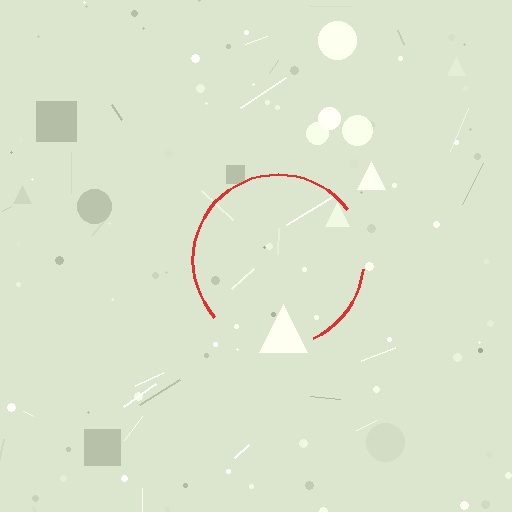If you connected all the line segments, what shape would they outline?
They would outline a circle.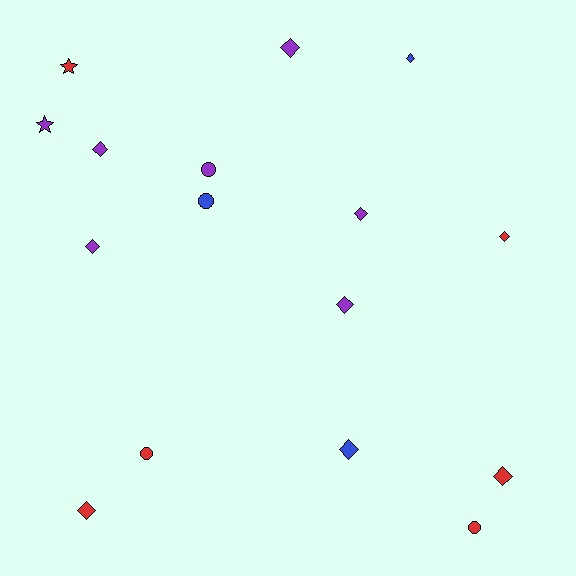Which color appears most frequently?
Purple, with 7 objects.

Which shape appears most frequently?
Diamond, with 10 objects.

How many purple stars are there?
There is 1 purple star.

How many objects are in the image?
There are 16 objects.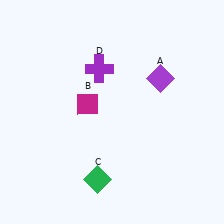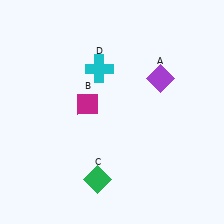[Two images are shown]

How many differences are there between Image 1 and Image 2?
There is 1 difference between the two images.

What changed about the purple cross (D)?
In Image 1, D is purple. In Image 2, it changed to cyan.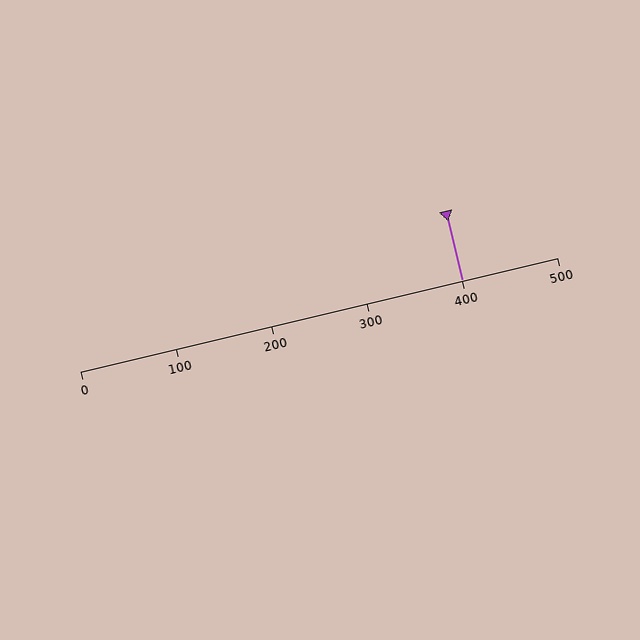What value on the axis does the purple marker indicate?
The marker indicates approximately 400.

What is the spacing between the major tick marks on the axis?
The major ticks are spaced 100 apart.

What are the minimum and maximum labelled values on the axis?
The axis runs from 0 to 500.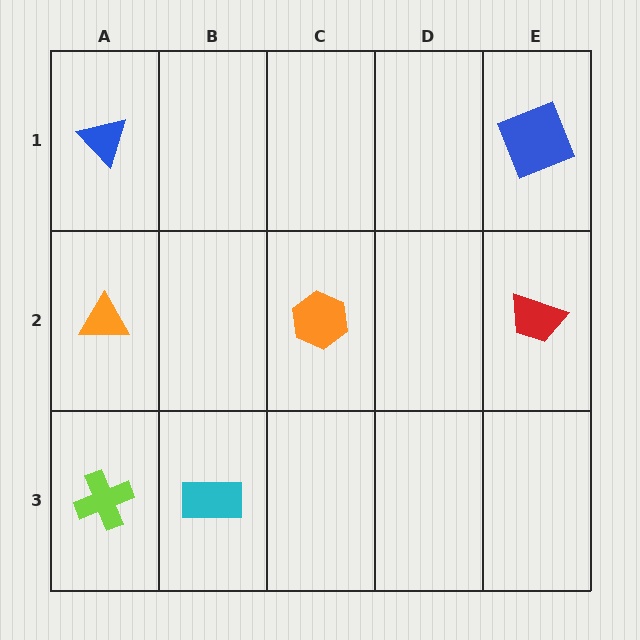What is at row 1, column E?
A blue square.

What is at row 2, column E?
A red trapezoid.